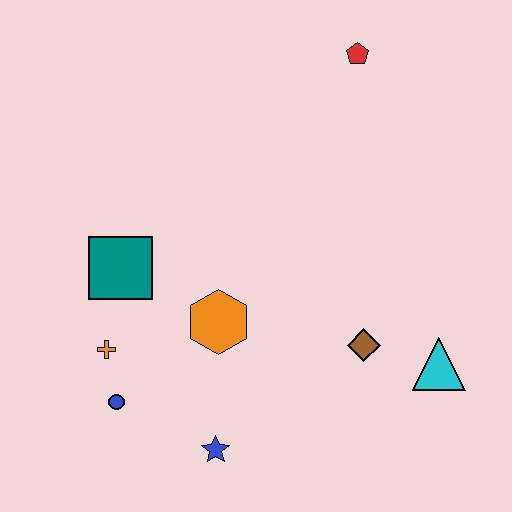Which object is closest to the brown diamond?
The cyan triangle is closest to the brown diamond.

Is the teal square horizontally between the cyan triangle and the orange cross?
Yes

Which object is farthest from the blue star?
The red pentagon is farthest from the blue star.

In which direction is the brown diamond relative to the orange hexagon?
The brown diamond is to the right of the orange hexagon.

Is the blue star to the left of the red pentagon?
Yes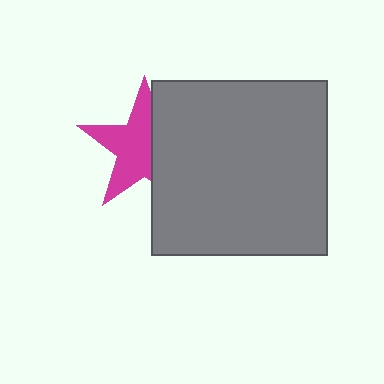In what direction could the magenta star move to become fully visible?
The magenta star could move left. That would shift it out from behind the gray square entirely.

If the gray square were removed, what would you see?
You would see the complete magenta star.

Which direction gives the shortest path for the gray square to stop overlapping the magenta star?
Moving right gives the shortest separation.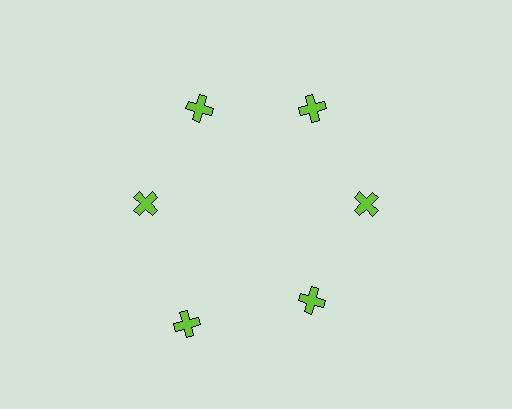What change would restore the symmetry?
The symmetry would be restored by moving it inward, back onto the ring so that all 6 crosses sit at equal angles and equal distance from the center.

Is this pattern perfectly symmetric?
No. The 6 lime crosses are arranged in a ring, but one element near the 7 o'clock position is pushed outward from the center, breaking the 6-fold rotational symmetry.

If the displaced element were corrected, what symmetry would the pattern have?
It would have 6-fold rotational symmetry — the pattern would map onto itself every 60 degrees.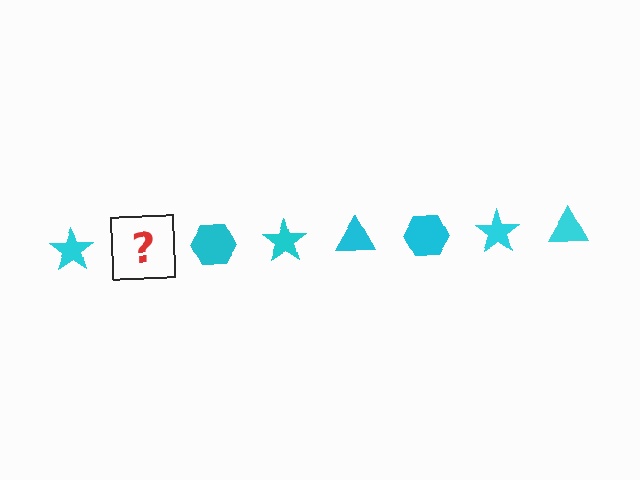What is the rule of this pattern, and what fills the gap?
The rule is that the pattern cycles through star, triangle, hexagon shapes in cyan. The gap should be filled with a cyan triangle.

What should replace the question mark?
The question mark should be replaced with a cyan triangle.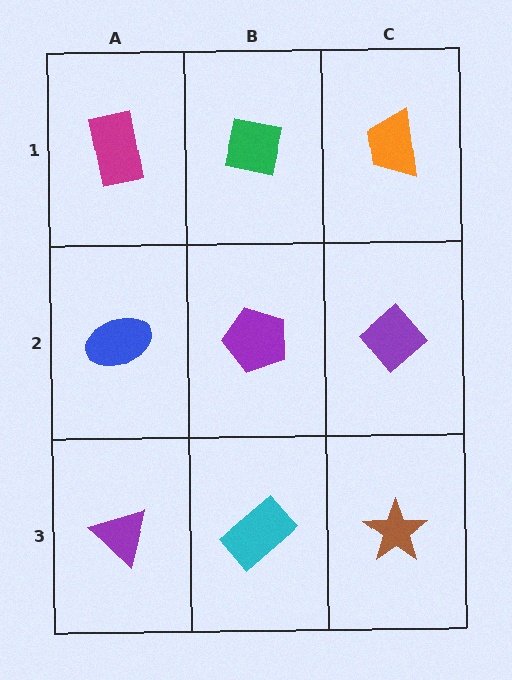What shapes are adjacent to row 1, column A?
A blue ellipse (row 2, column A), a green square (row 1, column B).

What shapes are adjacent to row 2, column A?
A magenta rectangle (row 1, column A), a purple triangle (row 3, column A), a purple pentagon (row 2, column B).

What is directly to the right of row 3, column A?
A cyan rectangle.